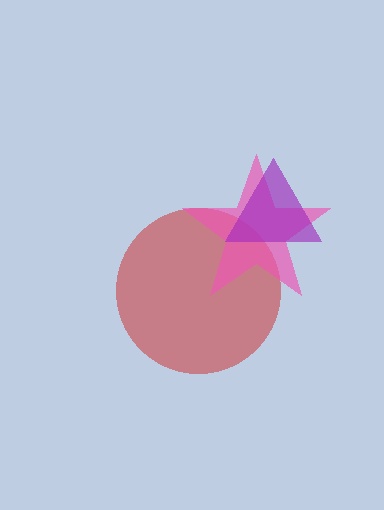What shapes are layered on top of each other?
The layered shapes are: a red circle, a pink star, a purple triangle.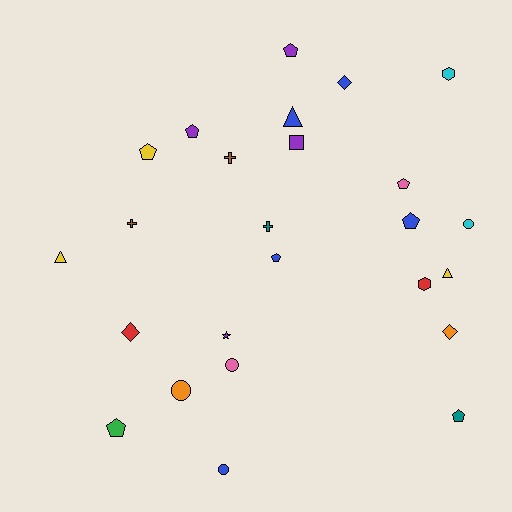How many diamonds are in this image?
There are 3 diamonds.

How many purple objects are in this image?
There are 4 purple objects.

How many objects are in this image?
There are 25 objects.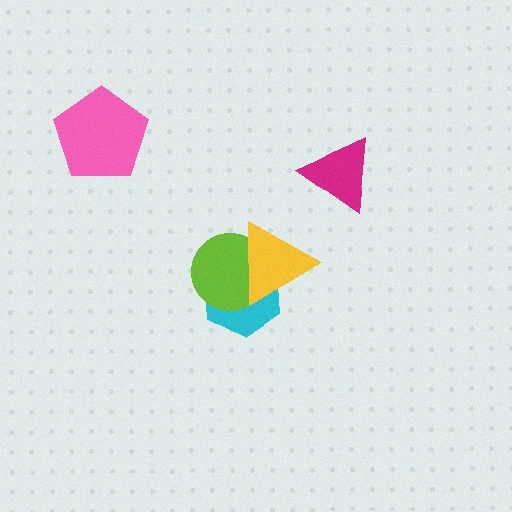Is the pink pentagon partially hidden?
No, no other shape covers it.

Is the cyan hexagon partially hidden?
Yes, it is partially covered by another shape.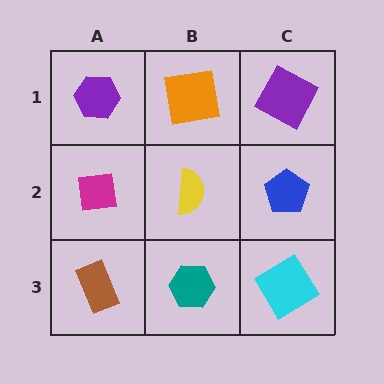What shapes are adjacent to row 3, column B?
A yellow semicircle (row 2, column B), a brown rectangle (row 3, column A), a cyan diamond (row 3, column C).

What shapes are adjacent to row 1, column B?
A yellow semicircle (row 2, column B), a purple hexagon (row 1, column A), a purple square (row 1, column C).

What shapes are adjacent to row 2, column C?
A purple square (row 1, column C), a cyan diamond (row 3, column C), a yellow semicircle (row 2, column B).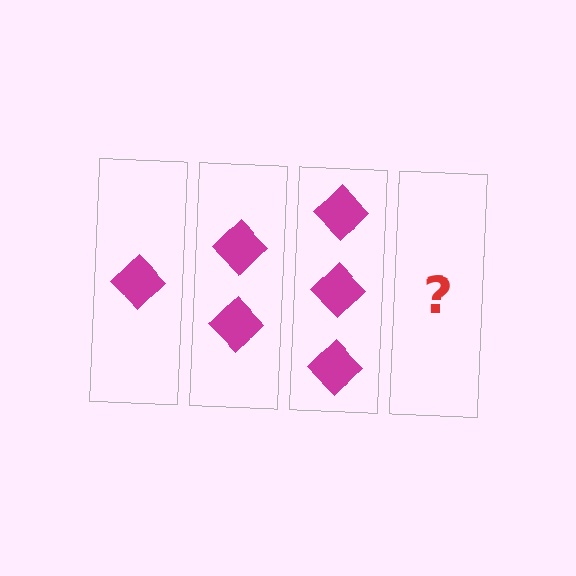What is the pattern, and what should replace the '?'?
The pattern is that each step adds one more diamond. The '?' should be 4 diamonds.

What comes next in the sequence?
The next element should be 4 diamonds.